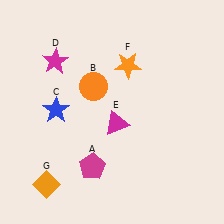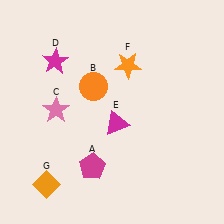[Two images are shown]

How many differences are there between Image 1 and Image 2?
There is 1 difference between the two images.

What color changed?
The star (C) changed from blue in Image 1 to pink in Image 2.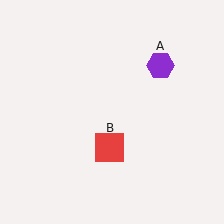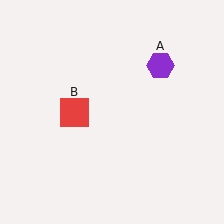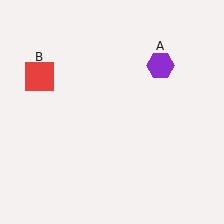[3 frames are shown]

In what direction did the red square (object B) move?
The red square (object B) moved up and to the left.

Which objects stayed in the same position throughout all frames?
Purple hexagon (object A) remained stationary.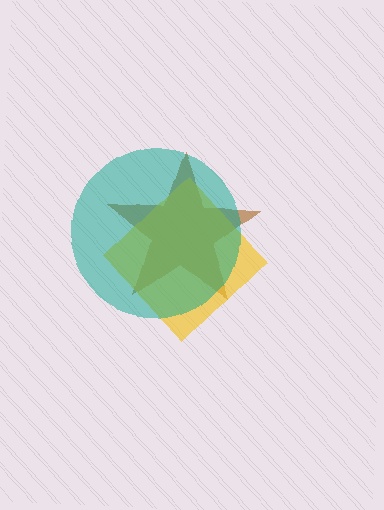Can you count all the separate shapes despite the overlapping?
Yes, there are 3 separate shapes.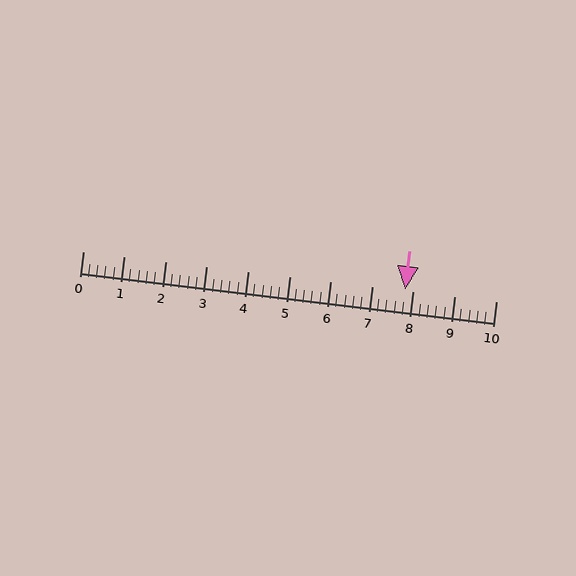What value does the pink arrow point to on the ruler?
The pink arrow points to approximately 7.8.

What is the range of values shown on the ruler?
The ruler shows values from 0 to 10.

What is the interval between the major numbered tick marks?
The major tick marks are spaced 1 units apart.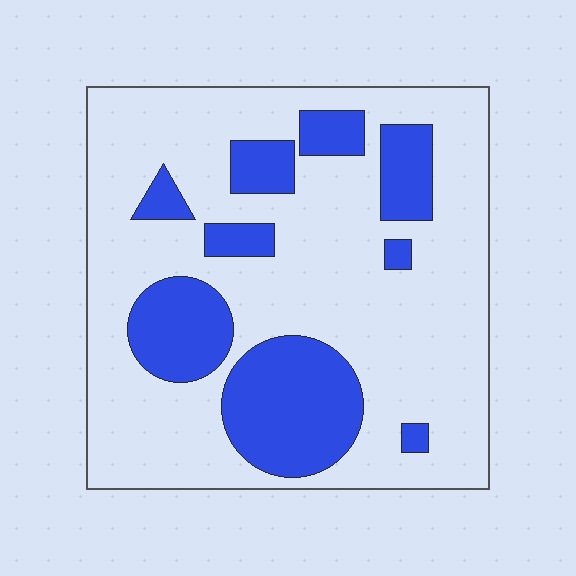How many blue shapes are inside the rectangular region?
9.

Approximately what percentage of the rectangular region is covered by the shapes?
Approximately 25%.